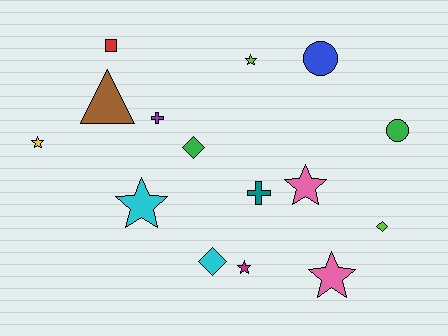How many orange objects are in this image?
There are no orange objects.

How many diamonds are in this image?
There are 3 diamonds.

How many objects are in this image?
There are 15 objects.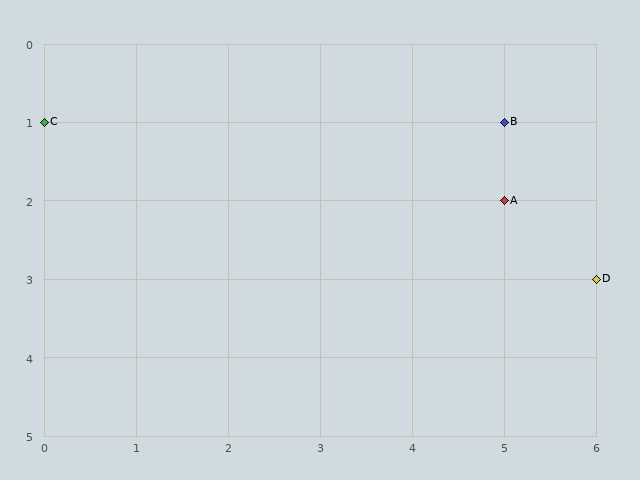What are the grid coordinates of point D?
Point D is at grid coordinates (6, 3).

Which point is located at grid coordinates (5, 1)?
Point B is at (5, 1).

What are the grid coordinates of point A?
Point A is at grid coordinates (5, 2).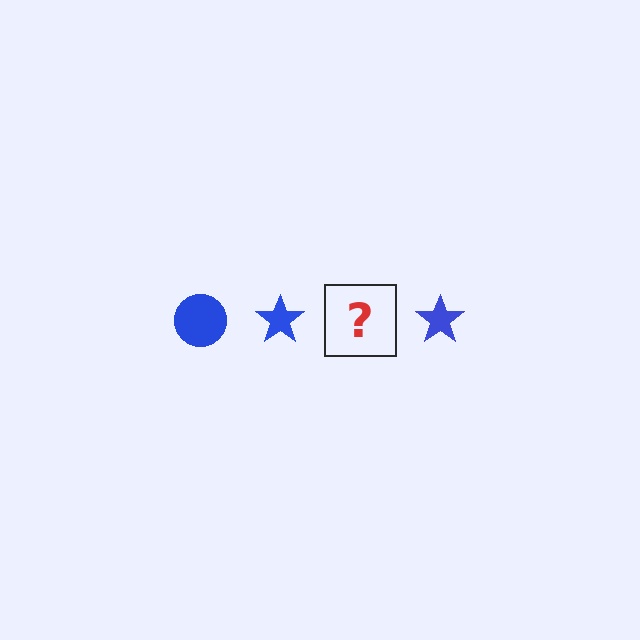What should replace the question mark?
The question mark should be replaced with a blue circle.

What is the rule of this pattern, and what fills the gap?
The rule is that the pattern cycles through circle, star shapes in blue. The gap should be filled with a blue circle.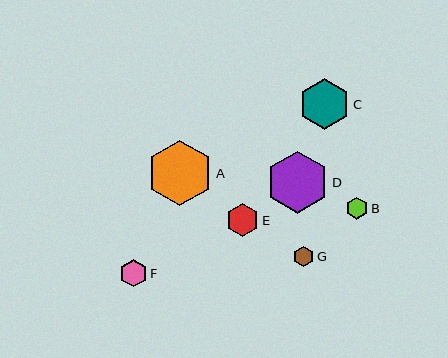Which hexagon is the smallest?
Hexagon G is the smallest with a size of approximately 20 pixels.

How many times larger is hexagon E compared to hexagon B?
Hexagon E is approximately 1.5 times the size of hexagon B.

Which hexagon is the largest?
Hexagon A is the largest with a size of approximately 66 pixels.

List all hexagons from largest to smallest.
From largest to smallest: A, D, C, E, F, B, G.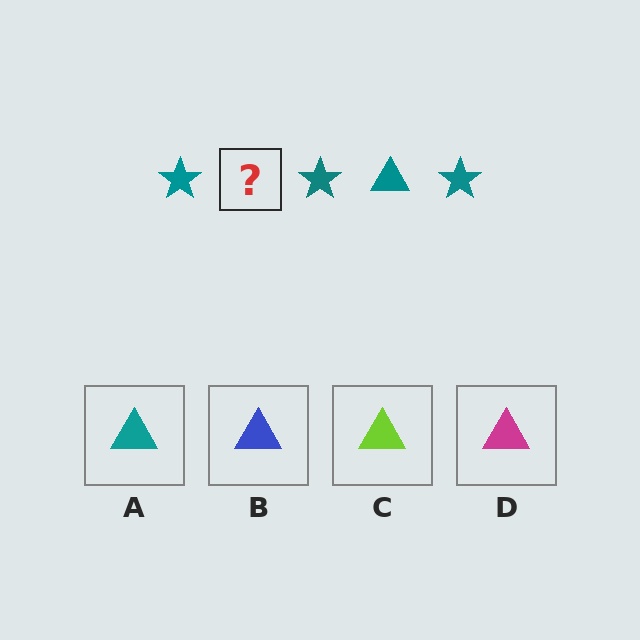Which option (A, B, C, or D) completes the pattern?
A.